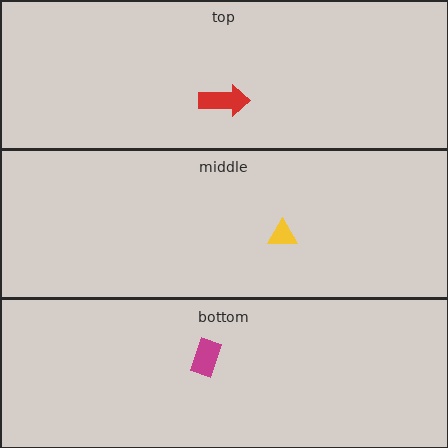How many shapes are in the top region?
1.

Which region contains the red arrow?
The top region.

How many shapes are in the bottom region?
1.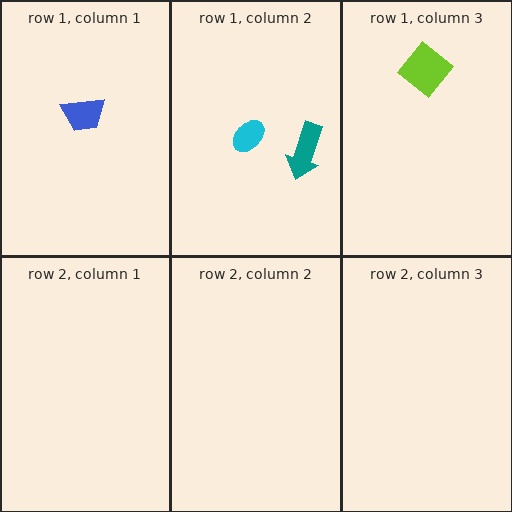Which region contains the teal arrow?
The row 1, column 2 region.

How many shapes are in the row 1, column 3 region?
1.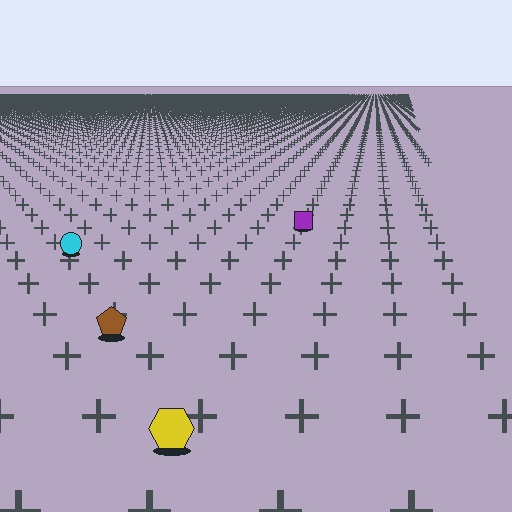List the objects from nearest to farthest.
From nearest to farthest: the yellow hexagon, the brown pentagon, the cyan circle, the purple square.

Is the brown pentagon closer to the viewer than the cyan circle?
Yes. The brown pentagon is closer — you can tell from the texture gradient: the ground texture is coarser near it.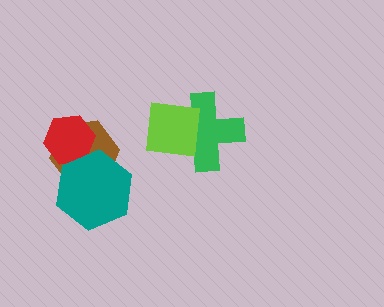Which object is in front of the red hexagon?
The teal hexagon is in front of the red hexagon.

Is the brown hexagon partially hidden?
Yes, it is partially covered by another shape.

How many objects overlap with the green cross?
1 object overlaps with the green cross.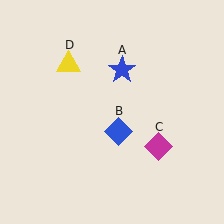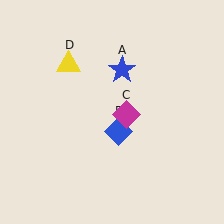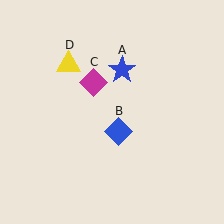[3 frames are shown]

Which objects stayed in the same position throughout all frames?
Blue star (object A) and blue diamond (object B) and yellow triangle (object D) remained stationary.